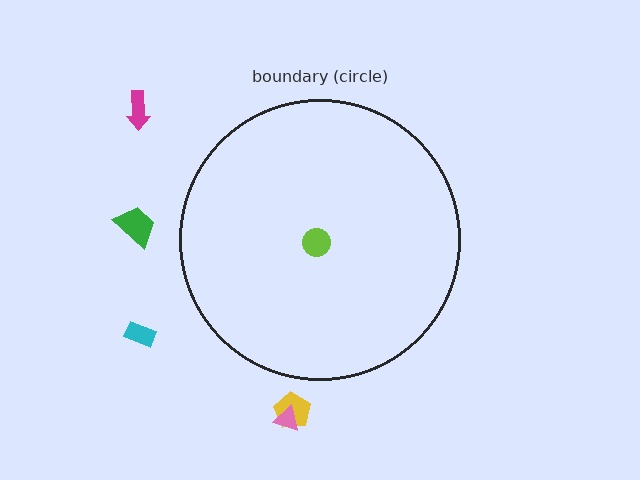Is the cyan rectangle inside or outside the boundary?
Outside.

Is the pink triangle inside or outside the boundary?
Outside.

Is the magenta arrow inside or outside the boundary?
Outside.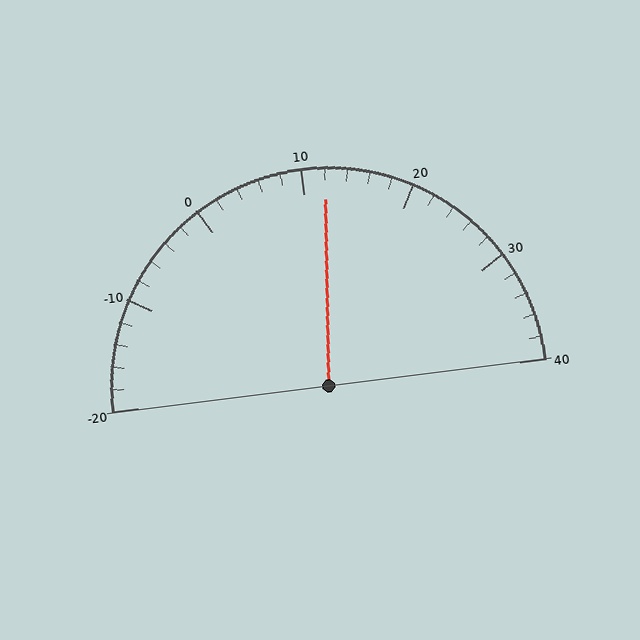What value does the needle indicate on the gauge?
The needle indicates approximately 12.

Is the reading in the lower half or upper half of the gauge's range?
The reading is in the upper half of the range (-20 to 40).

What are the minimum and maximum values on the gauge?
The gauge ranges from -20 to 40.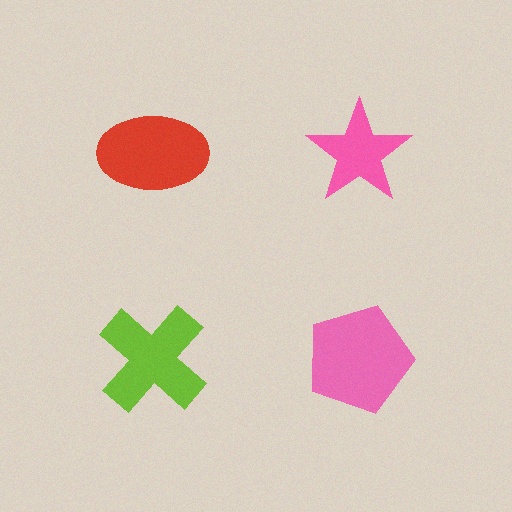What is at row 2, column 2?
A pink pentagon.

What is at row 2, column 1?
A lime cross.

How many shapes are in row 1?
2 shapes.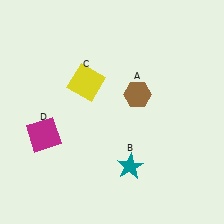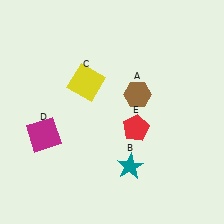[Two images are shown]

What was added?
A red pentagon (E) was added in Image 2.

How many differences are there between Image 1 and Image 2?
There is 1 difference between the two images.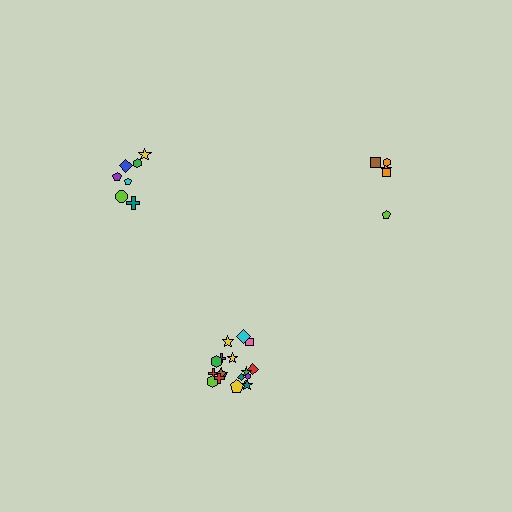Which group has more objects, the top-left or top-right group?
The top-left group.